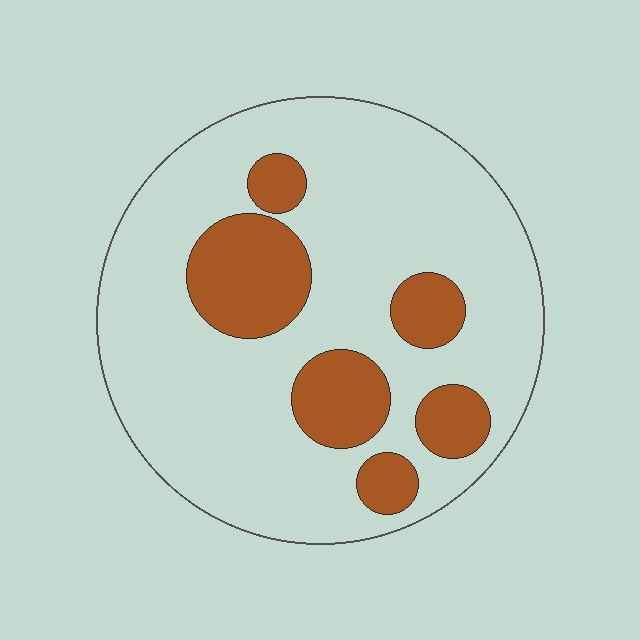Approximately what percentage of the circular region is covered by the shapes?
Approximately 20%.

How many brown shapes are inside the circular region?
6.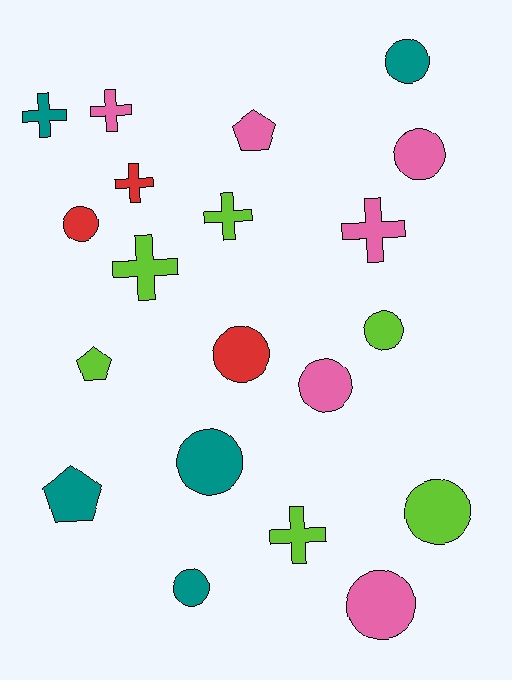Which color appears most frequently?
Lime, with 6 objects.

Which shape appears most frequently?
Circle, with 10 objects.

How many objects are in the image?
There are 20 objects.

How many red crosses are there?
There is 1 red cross.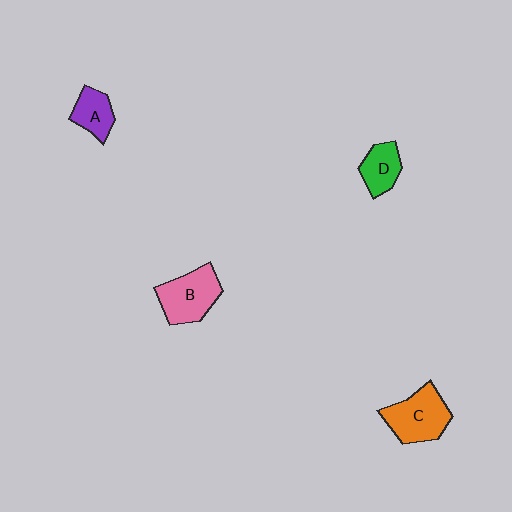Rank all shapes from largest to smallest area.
From largest to smallest: C (orange), B (pink), D (green), A (purple).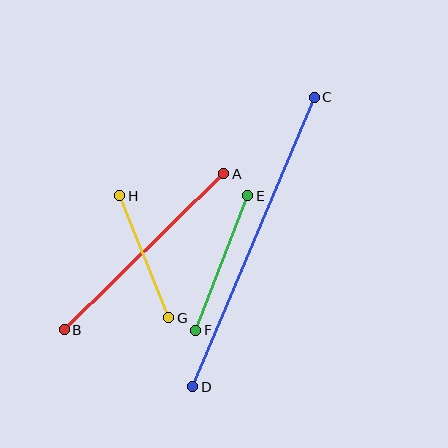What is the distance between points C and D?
The distance is approximately 314 pixels.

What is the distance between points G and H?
The distance is approximately 131 pixels.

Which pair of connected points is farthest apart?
Points C and D are farthest apart.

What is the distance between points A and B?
The distance is approximately 223 pixels.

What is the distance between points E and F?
The distance is approximately 144 pixels.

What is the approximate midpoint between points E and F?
The midpoint is at approximately (222, 263) pixels.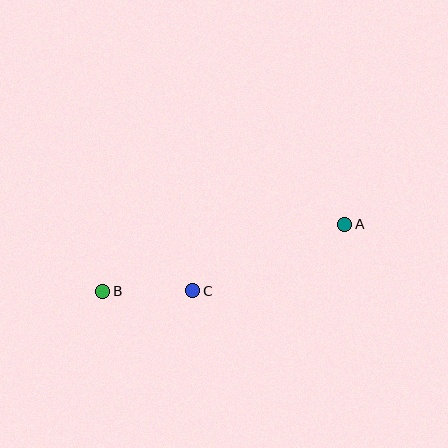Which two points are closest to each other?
Points B and C are closest to each other.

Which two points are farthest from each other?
Points A and B are farthest from each other.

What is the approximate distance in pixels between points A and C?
The distance between A and C is approximately 166 pixels.